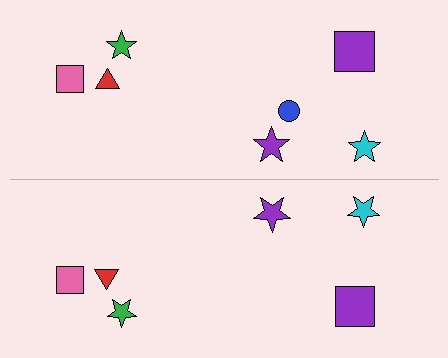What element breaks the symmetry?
A blue circle is missing from the bottom side.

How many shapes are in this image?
There are 13 shapes in this image.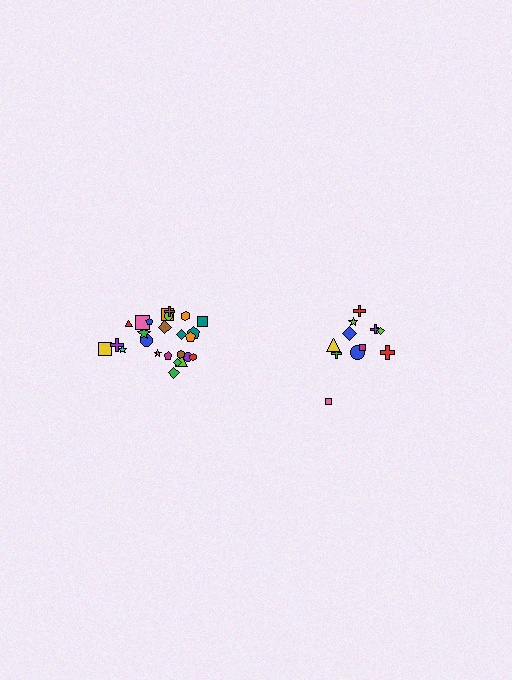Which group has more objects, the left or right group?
The left group.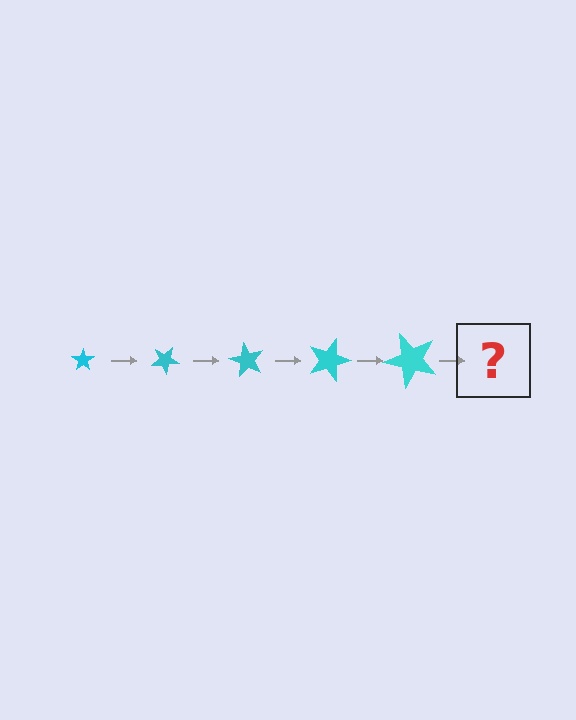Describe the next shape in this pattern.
It should be a star, larger than the previous one and rotated 150 degrees from the start.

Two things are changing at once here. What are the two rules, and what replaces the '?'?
The two rules are that the star grows larger each step and it rotates 30 degrees each step. The '?' should be a star, larger than the previous one and rotated 150 degrees from the start.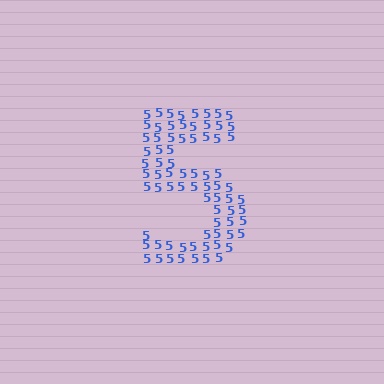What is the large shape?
The large shape is the digit 5.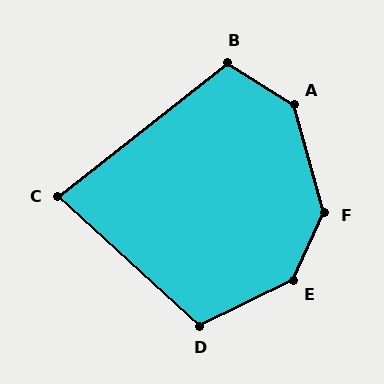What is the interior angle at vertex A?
Approximately 138 degrees (obtuse).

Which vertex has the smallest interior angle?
C, at approximately 81 degrees.